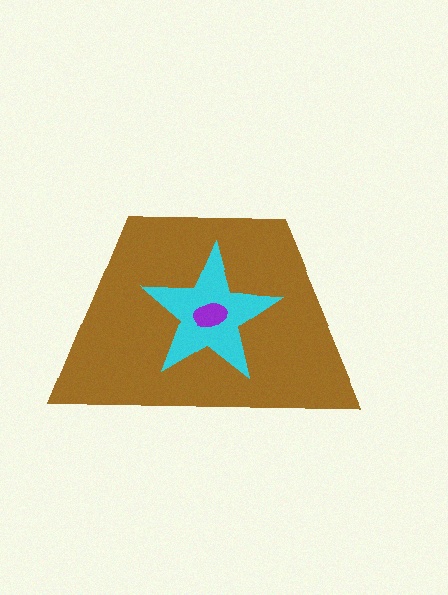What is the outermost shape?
The brown trapezoid.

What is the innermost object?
The purple ellipse.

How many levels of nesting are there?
3.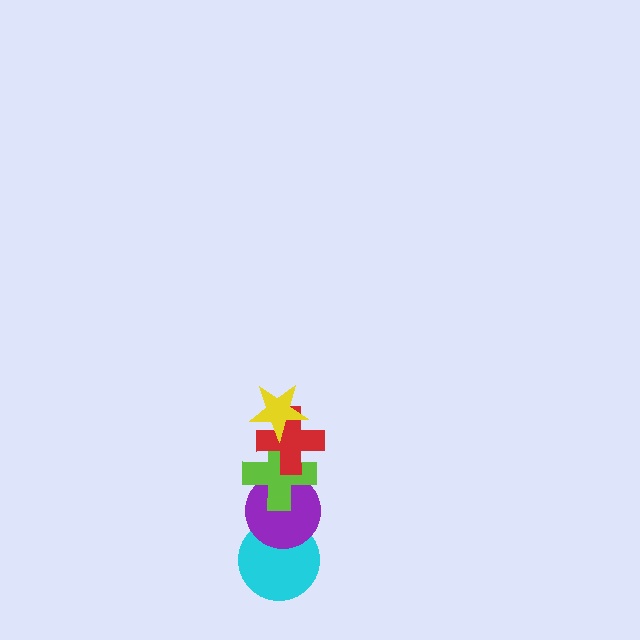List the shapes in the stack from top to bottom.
From top to bottom: the yellow star, the red cross, the lime cross, the purple circle, the cyan circle.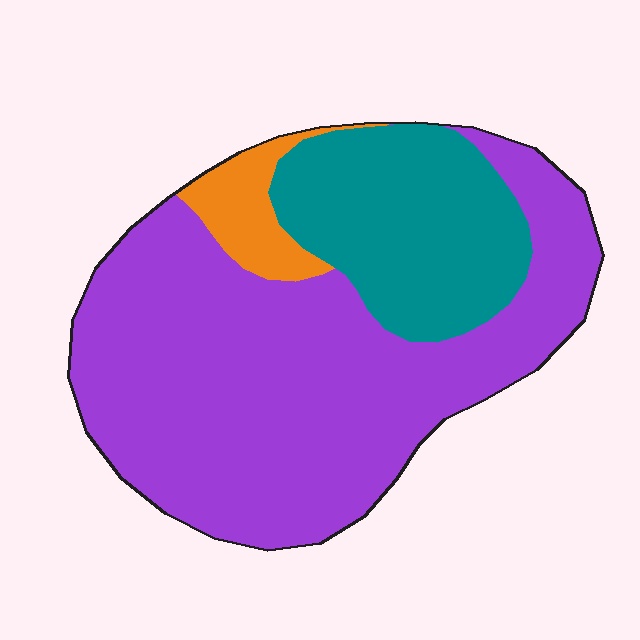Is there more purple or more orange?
Purple.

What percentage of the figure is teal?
Teal takes up between a sixth and a third of the figure.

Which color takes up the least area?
Orange, at roughly 5%.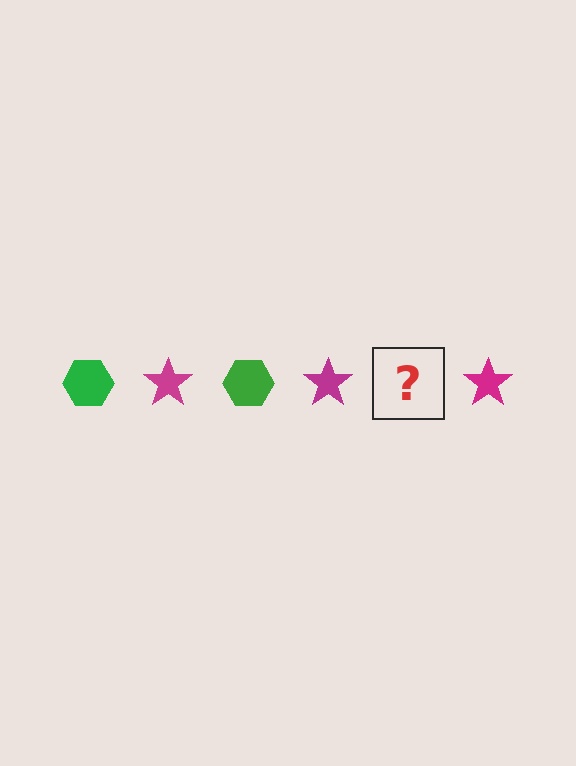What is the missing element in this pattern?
The missing element is a green hexagon.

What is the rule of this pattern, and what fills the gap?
The rule is that the pattern alternates between green hexagon and magenta star. The gap should be filled with a green hexagon.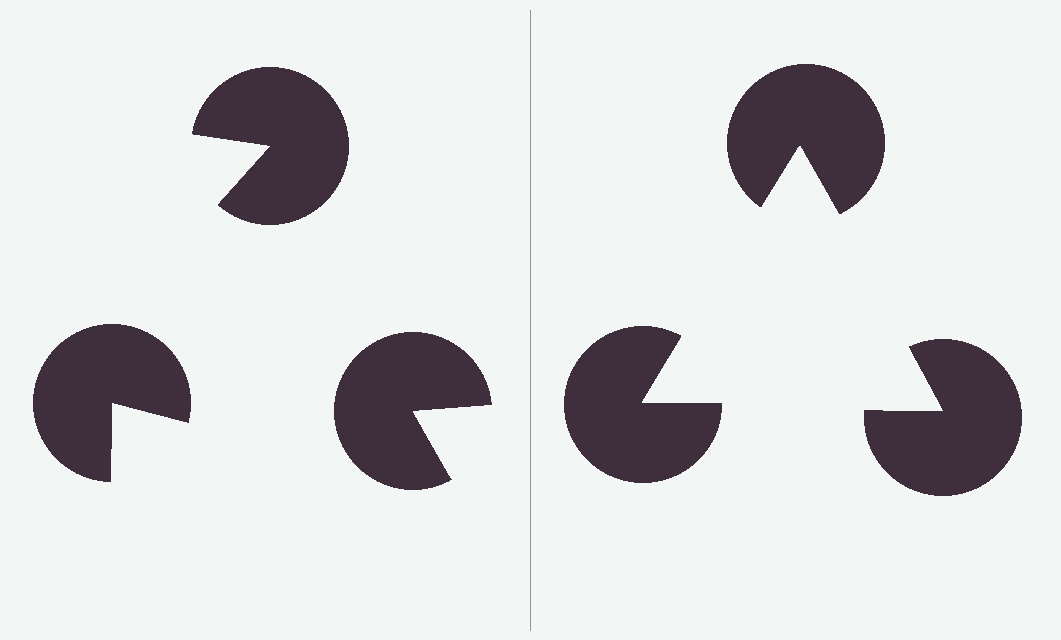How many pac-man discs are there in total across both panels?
6 — 3 on each side.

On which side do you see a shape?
An illusory triangle appears on the right side. On the left side the wedge cuts are rotated, so no coherent shape forms.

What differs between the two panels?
The pac-man discs are positioned identically on both sides; only the wedge orientations differ. On the right they align to a triangle; on the left they are misaligned.